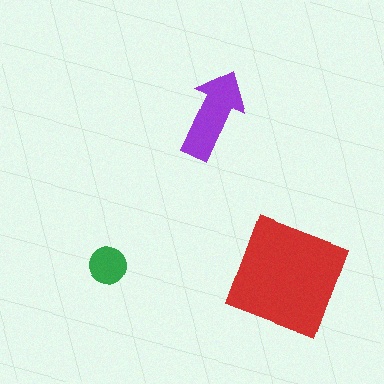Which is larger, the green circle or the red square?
The red square.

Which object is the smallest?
The green circle.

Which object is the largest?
The red square.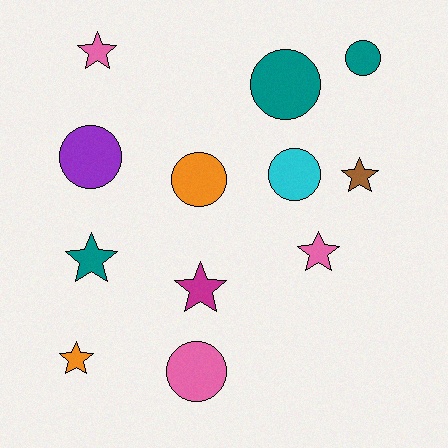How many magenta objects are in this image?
There is 1 magenta object.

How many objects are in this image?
There are 12 objects.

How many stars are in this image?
There are 6 stars.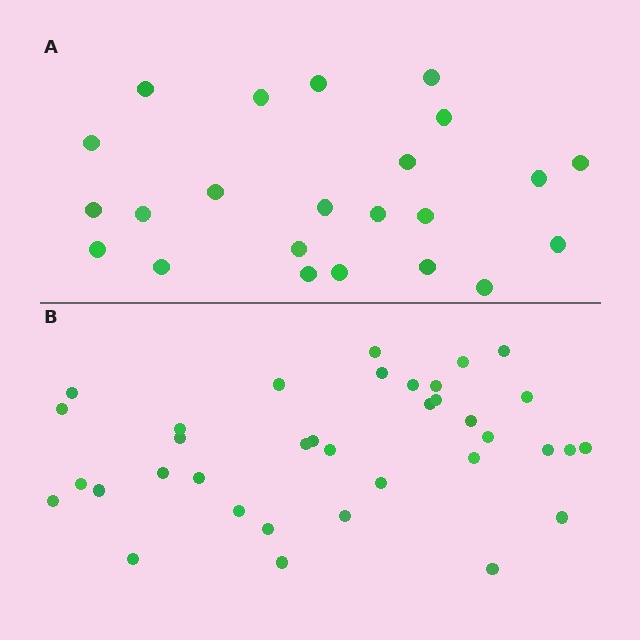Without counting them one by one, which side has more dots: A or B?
Region B (the bottom region) has more dots.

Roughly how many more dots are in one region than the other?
Region B has approximately 15 more dots than region A.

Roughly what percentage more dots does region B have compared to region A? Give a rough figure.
About 55% more.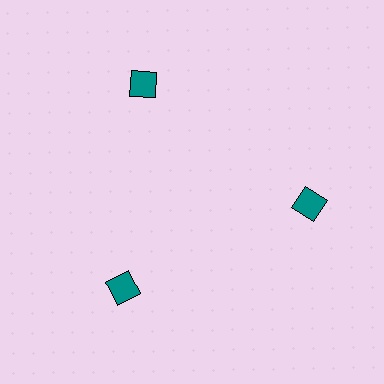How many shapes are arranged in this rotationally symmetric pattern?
There are 3 shapes, arranged in 3 groups of 1.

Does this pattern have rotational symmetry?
Yes, this pattern has 3-fold rotational symmetry. It looks the same after rotating 120 degrees around the center.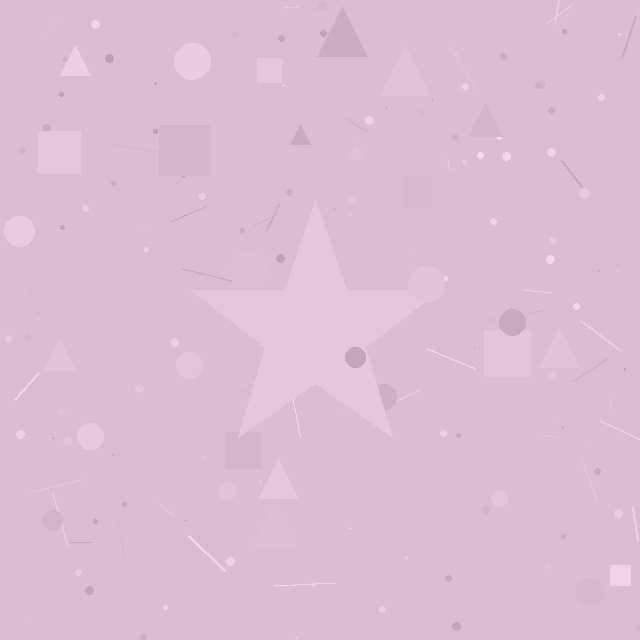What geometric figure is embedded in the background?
A star is embedded in the background.